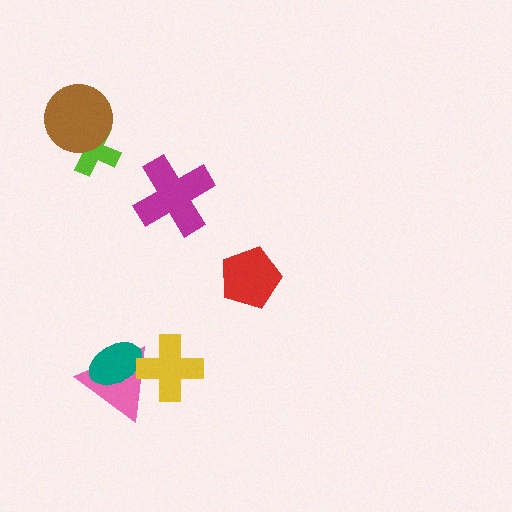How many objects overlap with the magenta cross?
0 objects overlap with the magenta cross.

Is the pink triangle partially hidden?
Yes, it is partially covered by another shape.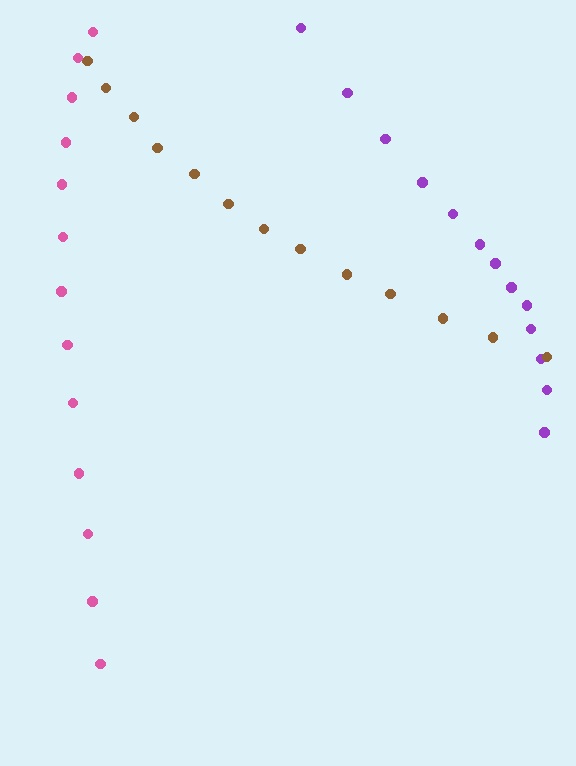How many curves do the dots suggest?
There are 3 distinct paths.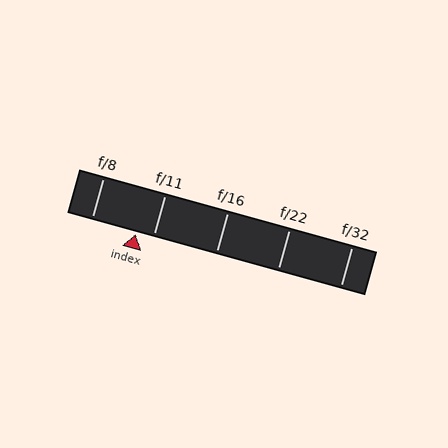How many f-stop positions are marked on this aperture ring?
There are 5 f-stop positions marked.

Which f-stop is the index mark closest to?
The index mark is closest to f/11.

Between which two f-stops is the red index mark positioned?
The index mark is between f/8 and f/11.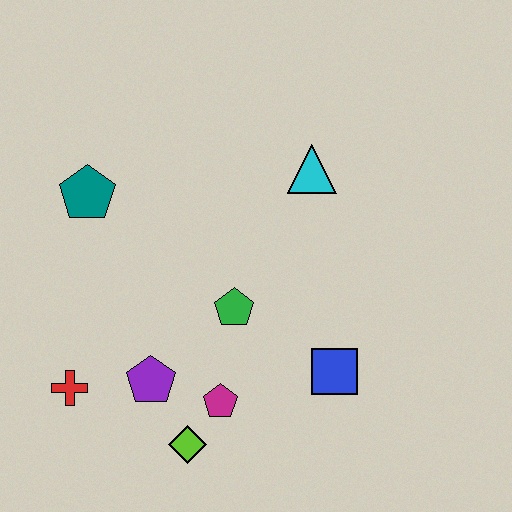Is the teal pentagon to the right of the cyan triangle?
No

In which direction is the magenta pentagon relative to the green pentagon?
The magenta pentagon is below the green pentagon.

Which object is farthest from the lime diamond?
The cyan triangle is farthest from the lime diamond.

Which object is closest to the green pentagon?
The magenta pentagon is closest to the green pentagon.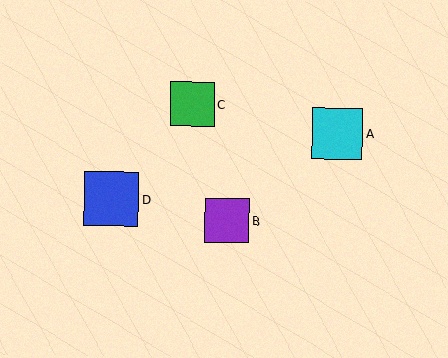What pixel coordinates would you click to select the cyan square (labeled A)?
Click at (337, 134) to select the cyan square A.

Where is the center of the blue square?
The center of the blue square is at (111, 199).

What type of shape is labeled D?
Shape D is a blue square.